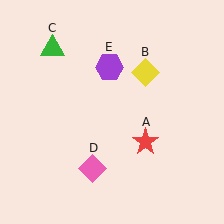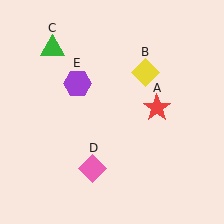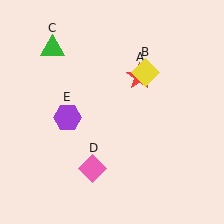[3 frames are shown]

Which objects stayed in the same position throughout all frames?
Yellow diamond (object B) and green triangle (object C) and pink diamond (object D) remained stationary.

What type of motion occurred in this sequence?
The red star (object A), purple hexagon (object E) rotated counterclockwise around the center of the scene.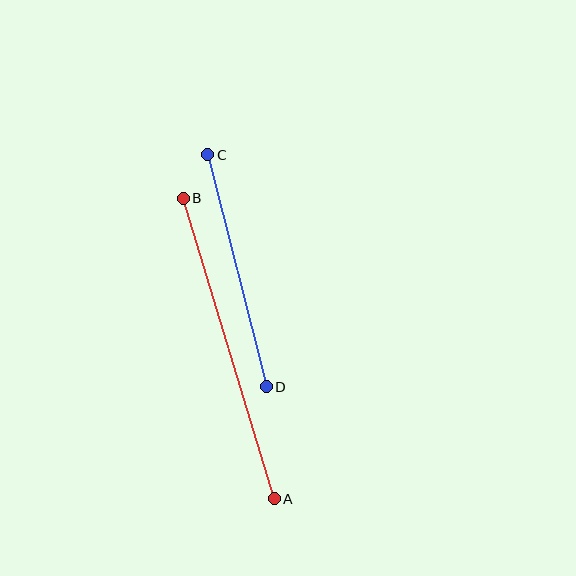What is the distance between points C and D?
The distance is approximately 239 pixels.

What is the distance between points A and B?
The distance is approximately 314 pixels.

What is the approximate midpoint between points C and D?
The midpoint is at approximately (237, 271) pixels.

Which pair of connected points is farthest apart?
Points A and B are farthest apart.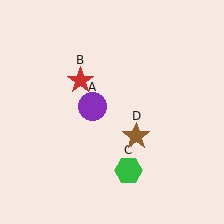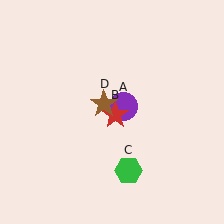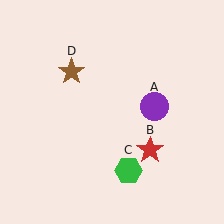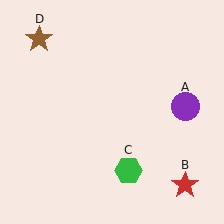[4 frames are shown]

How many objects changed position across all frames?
3 objects changed position: purple circle (object A), red star (object B), brown star (object D).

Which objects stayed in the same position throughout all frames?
Green hexagon (object C) remained stationary.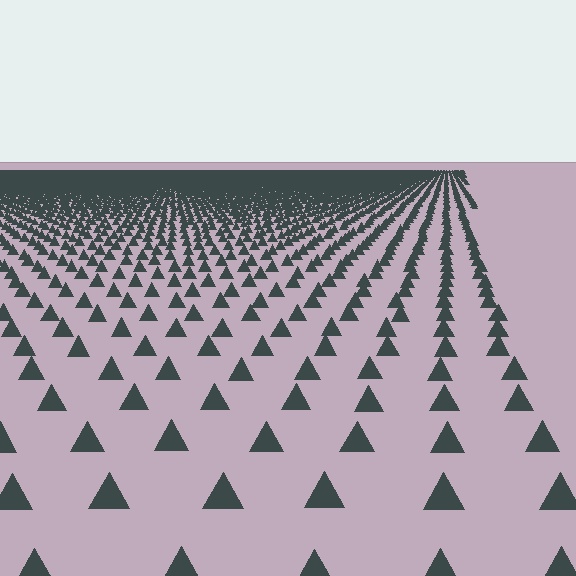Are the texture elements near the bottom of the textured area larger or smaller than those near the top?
Larger. Near the bottom, elements are closer to the viewer and appear at a bigger on-screen size.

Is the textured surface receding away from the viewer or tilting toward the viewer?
The surface is receding away from the viewer. Texture elements get smaller and denser toward the top.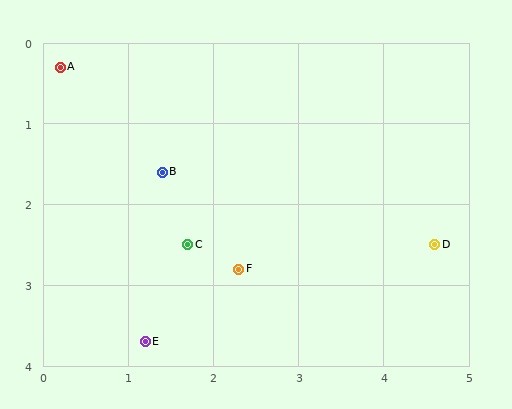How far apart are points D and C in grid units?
Points D and C are about 2.9 grid units apart.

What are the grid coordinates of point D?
Point D is at approximately (4.6, 2.5).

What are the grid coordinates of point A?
Point A is at approximately (0.2, 0.3).